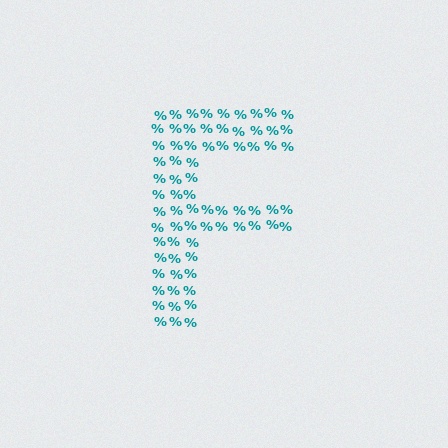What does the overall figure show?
The overall figure shows the letter F.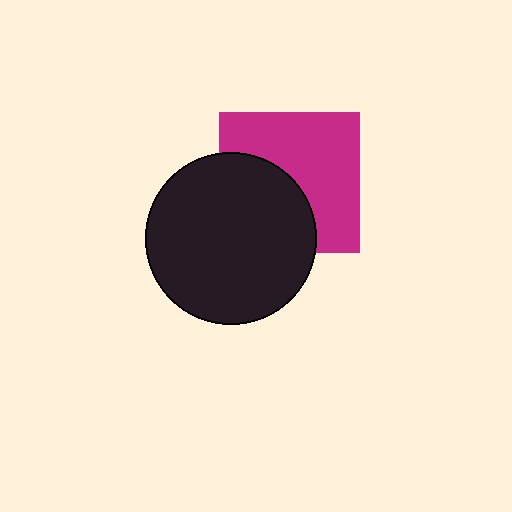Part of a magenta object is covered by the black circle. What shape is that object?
It is a square.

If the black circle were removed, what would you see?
You would see the complete magenta square.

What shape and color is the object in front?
The object in front is a black circle.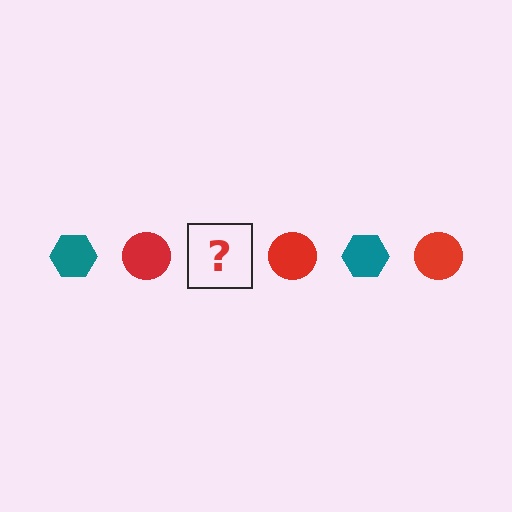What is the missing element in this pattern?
The missing element is a teal hexagon.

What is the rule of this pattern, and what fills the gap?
The rule is that the pattern alternates between teal hexagon and red circle. The gap should be filled with a teal hexagon.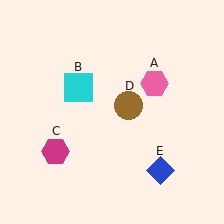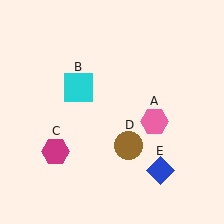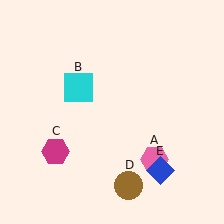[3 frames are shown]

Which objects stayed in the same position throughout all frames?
Cyan square (object B) and magenta hexagon (object C) and blue diamond (object E) remained stationary.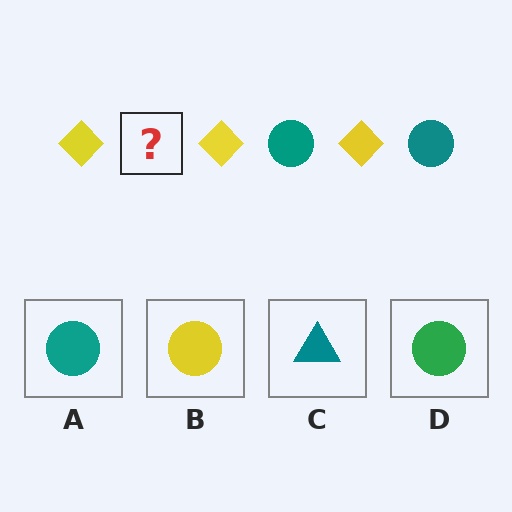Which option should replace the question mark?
Option A.